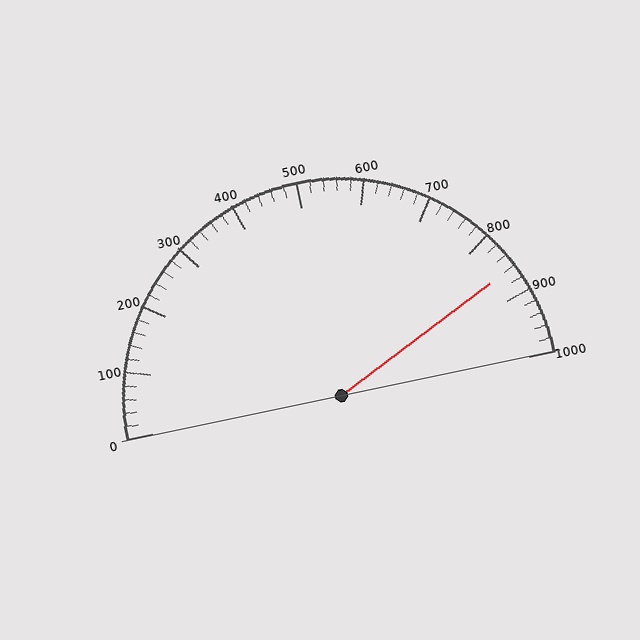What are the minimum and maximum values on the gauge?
The gauge ranges from 0 to 1000.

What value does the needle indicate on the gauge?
The needle indicates approximately 860.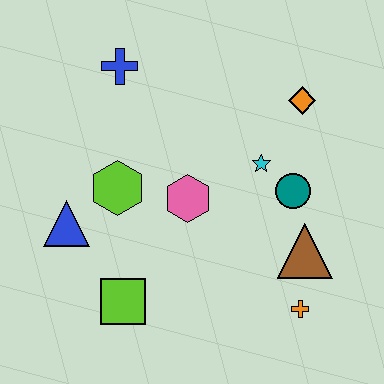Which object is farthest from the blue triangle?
The orange diamond is farthest from the blue triangle.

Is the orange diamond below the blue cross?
Yes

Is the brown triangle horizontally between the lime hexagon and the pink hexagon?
No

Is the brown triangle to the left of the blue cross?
No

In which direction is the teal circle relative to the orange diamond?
The teal circle is below the orange diamond.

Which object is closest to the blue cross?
The lime hexagon is closest to the blue cross.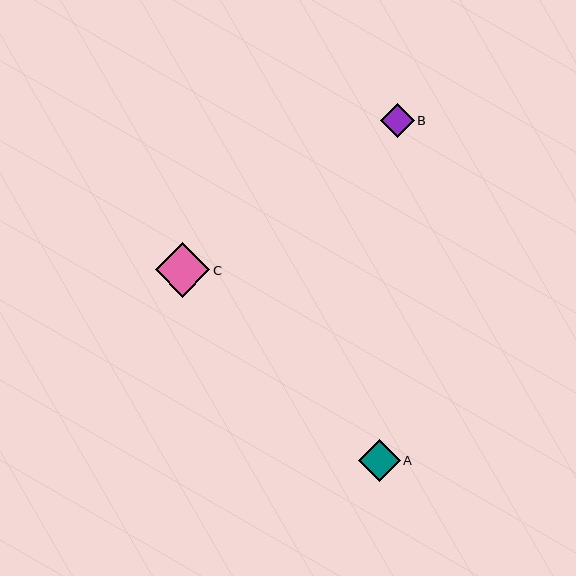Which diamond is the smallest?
Diamond B is the smallest with a size of approximately 34 pixels.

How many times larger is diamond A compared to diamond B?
Diamond A is approximately 1.2 times the size of diamond B.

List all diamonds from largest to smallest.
From largest to smallest: C, A, B.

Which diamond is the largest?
Diamond C is the largest with a size of approximately 55 pixels.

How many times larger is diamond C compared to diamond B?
Diamond C is approximately 1.6 times the size of diamond B.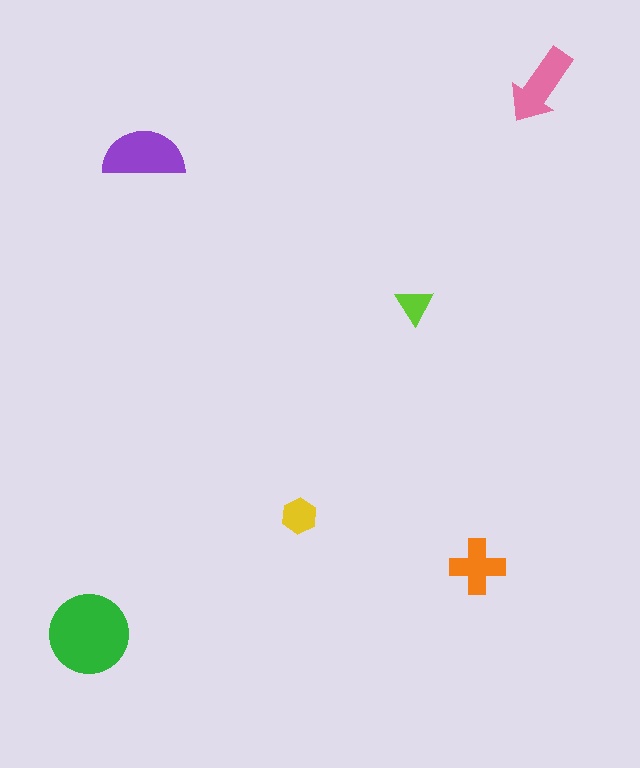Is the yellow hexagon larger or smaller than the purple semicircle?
Smaller.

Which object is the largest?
The green circle.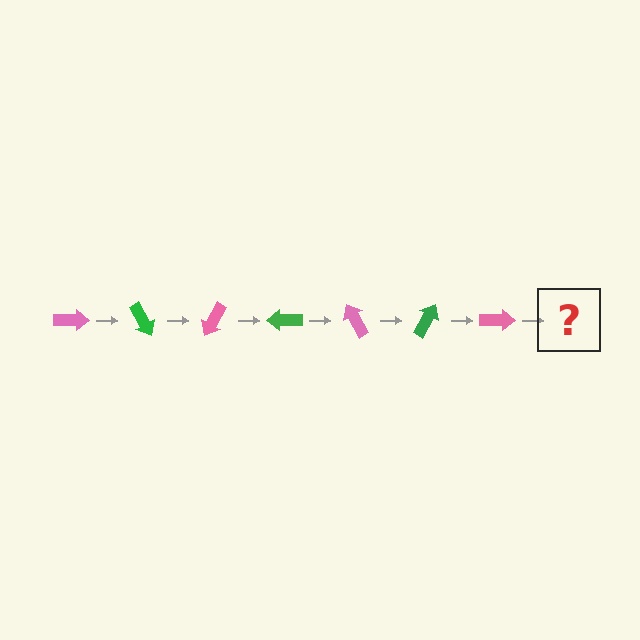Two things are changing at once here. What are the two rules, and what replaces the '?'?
The two rules are that it rotates 60 degrees each step and the color cycles through pink and green. The '?' should be a green arrow, rotated 420 degrees from the start.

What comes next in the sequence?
The next element should be a green arrow, rotated 420 degrees from the start.